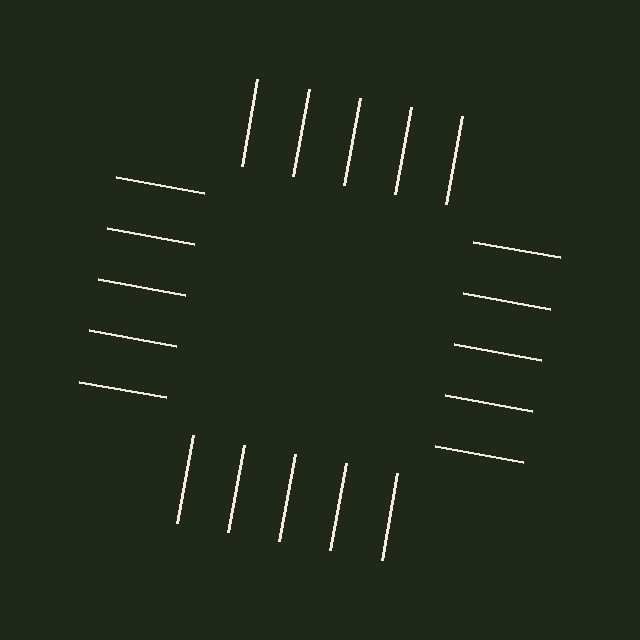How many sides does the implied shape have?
4 sides — the line-ends trace a square.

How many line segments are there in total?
20 — 5 along each of the 4 edges.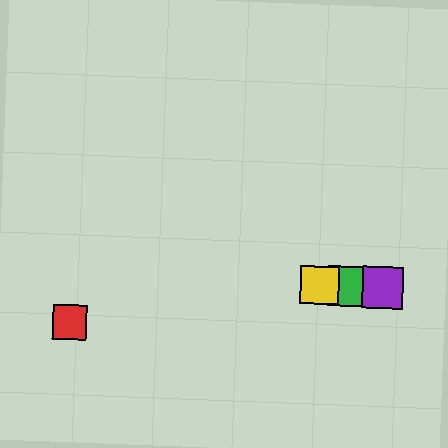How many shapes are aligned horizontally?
4 shapes (the blue triangle, the green square, the yellow square, the purple square) are aligned horizontally.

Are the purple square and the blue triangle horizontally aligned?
Yes, both are at y≈287.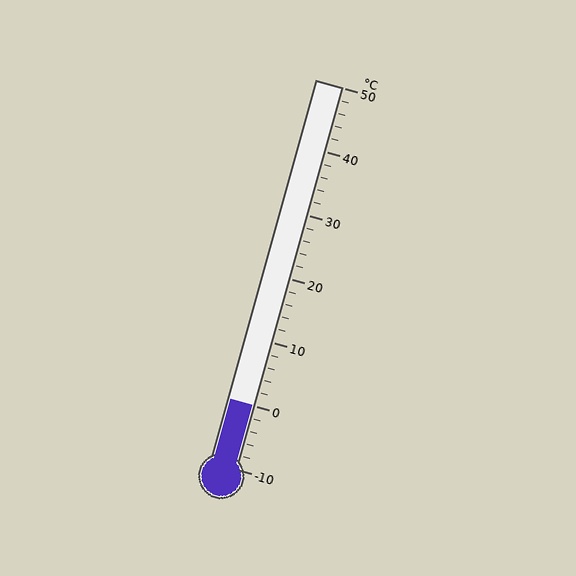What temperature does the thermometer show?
The thermometer shows approximately 0°C.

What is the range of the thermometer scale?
The thermometer scale ranges from -10°C to 50°C.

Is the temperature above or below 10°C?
The temperature is below 10°C.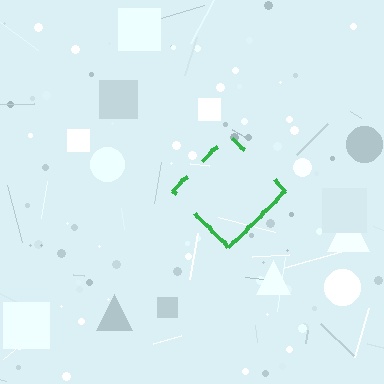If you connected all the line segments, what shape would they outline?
They would outline a diamond.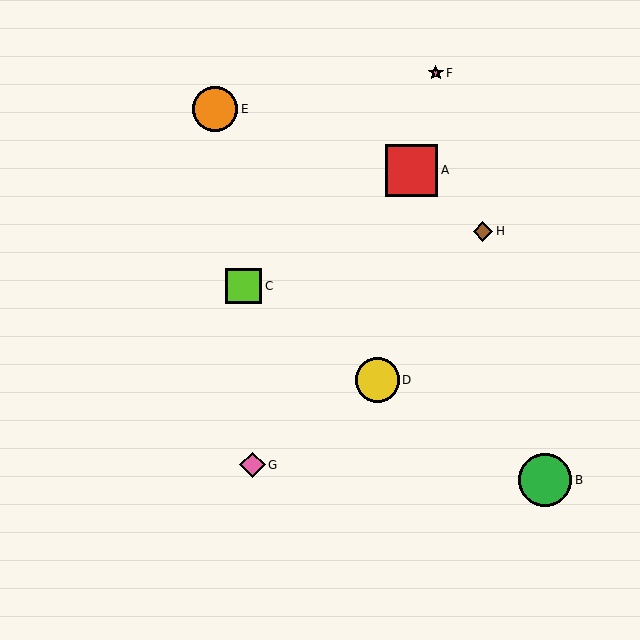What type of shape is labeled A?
Shape A is a red square.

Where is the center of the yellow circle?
The center of the yellow circle is at (377, 380).